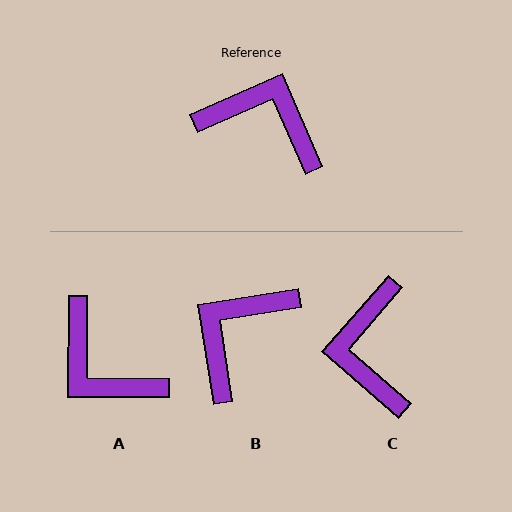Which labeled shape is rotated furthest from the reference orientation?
A, about 156 degrees away.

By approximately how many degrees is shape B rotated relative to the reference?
Approximately 75 degrees counter-clockwise.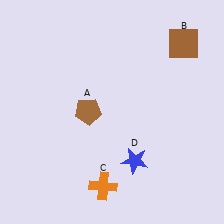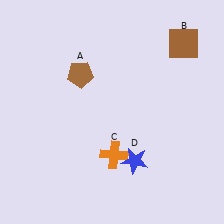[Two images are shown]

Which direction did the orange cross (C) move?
The orange cross (C) moved up.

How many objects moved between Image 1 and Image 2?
2 objects moved between the two images.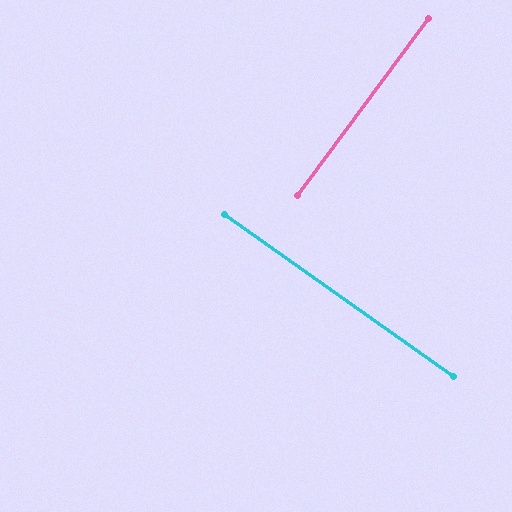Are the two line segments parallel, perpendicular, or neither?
Perpendicular — they meet at approximately 89°.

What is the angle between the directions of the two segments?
Approximately 89 degrees.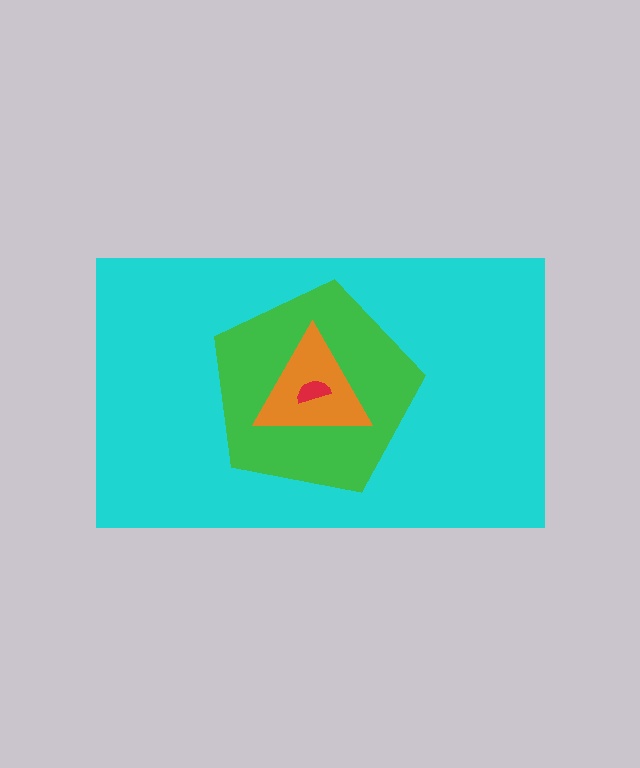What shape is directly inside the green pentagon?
The orange triangle.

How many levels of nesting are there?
4.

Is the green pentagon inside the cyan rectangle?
Yes.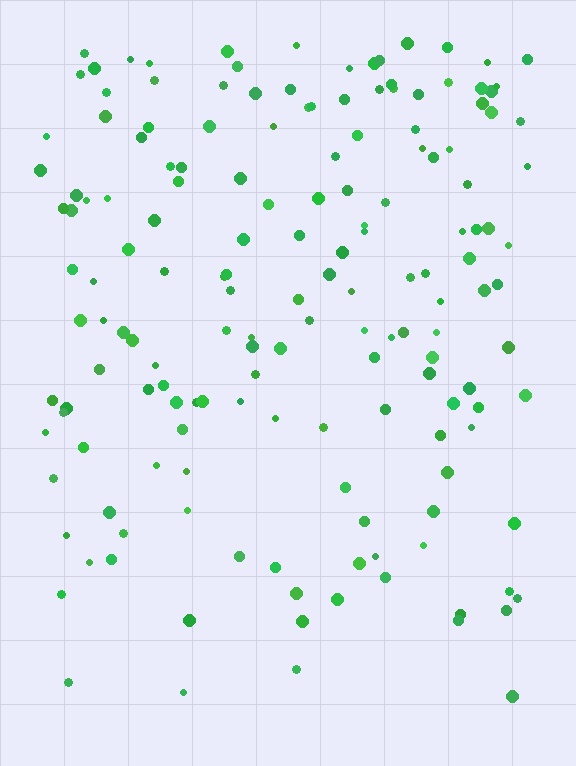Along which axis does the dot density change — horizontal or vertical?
Vertical.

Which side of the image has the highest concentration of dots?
The top.